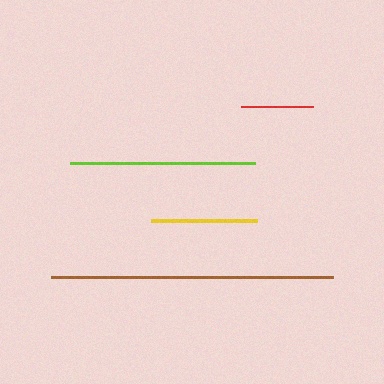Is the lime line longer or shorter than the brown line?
The brown line is longer than the lime line.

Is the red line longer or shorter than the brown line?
The brown line is longer than the red line.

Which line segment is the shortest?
The red line is the shortest at approximately 72 pixels.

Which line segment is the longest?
The brown line is the longest at approximately 282 pixels.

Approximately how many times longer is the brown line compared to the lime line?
The brown line is approximately 1.5 times the length of the lime line.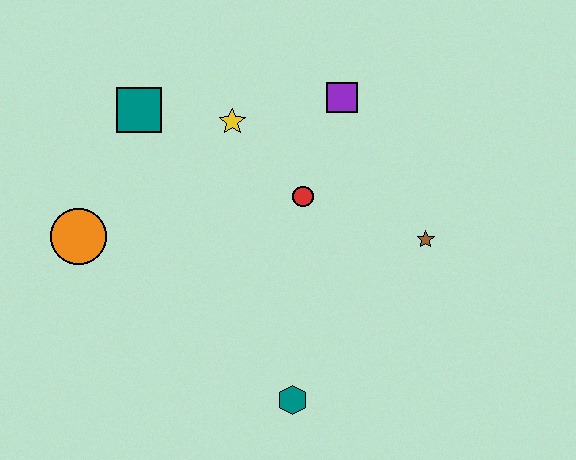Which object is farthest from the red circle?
The orange circle is farthest from the red circle.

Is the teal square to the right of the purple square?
No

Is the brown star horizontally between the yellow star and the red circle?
No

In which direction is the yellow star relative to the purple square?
The yellow star is to the left of the purple square.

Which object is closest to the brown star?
The red circle is closest to the brown star.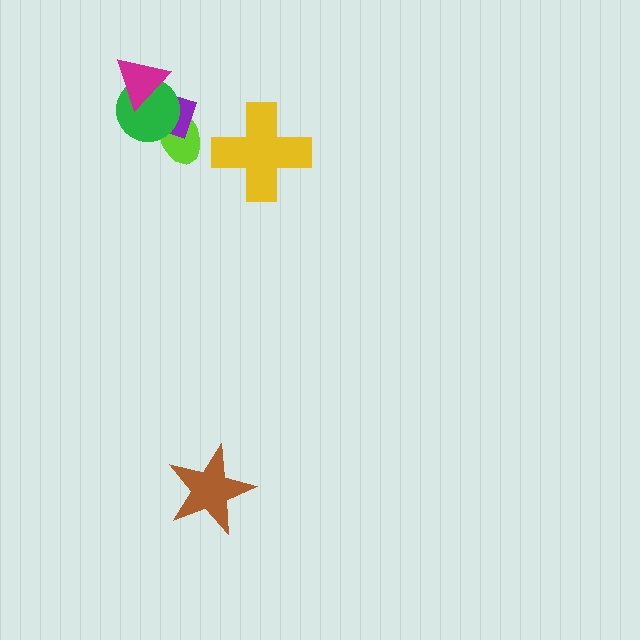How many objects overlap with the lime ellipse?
2 objects overlap with the lime ellipse.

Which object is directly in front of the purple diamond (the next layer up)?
The green circle is directly in front of the purple diamond.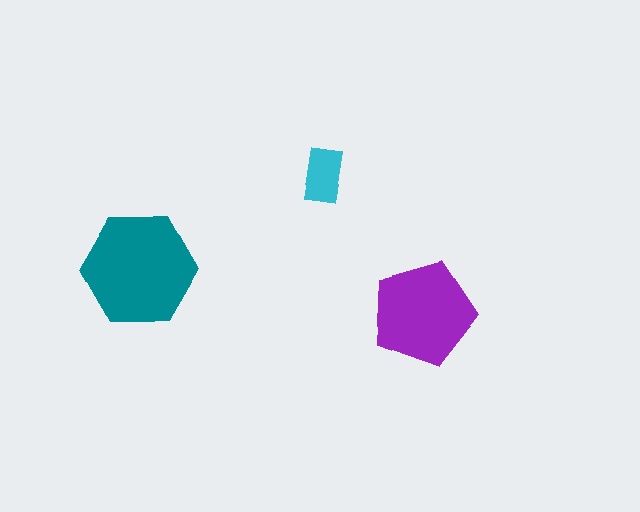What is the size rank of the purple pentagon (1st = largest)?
2nd.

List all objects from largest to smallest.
The teal hexagon, the purple pentagon, the cyan rectangle.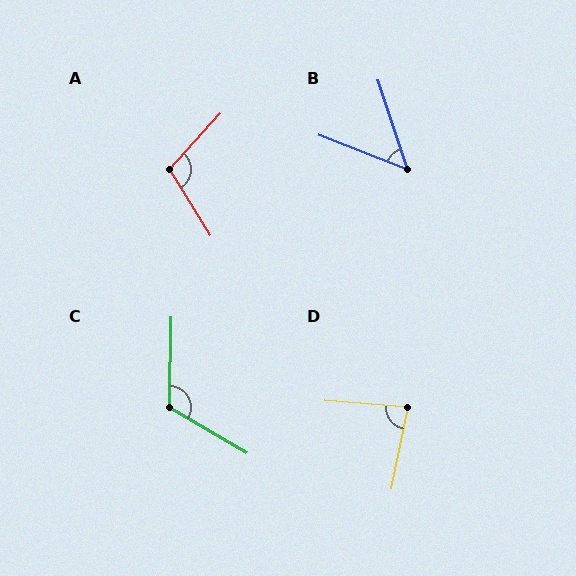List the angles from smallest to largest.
B (50°), D (83°), A (106°), C (120°).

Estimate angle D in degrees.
Approximately 83 degrees.